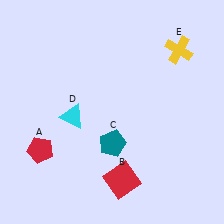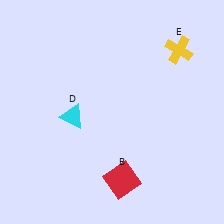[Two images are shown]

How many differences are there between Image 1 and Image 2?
There are 2 differences between the two images.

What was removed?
The red pentagon (A), the teal pentagon (C) were removed in Image 2.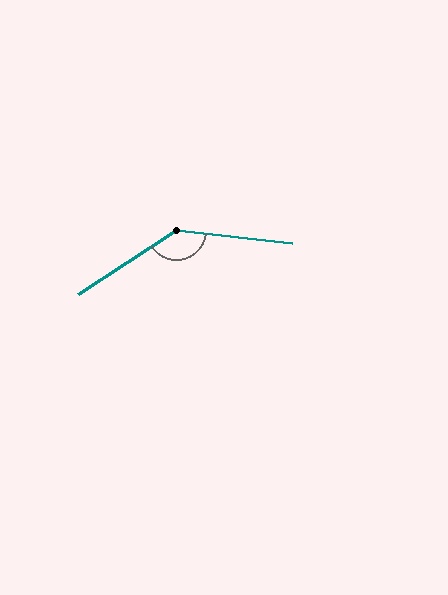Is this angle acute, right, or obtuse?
It is obtuse.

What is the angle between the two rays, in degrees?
Approximately 140 degrees.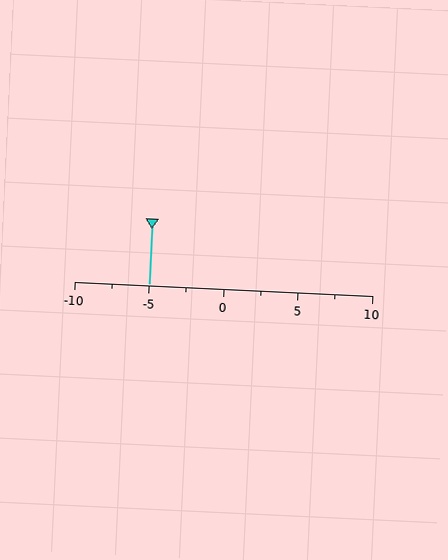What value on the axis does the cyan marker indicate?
The marker indicates approximately -5.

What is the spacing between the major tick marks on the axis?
The major ticks are spaced 5 apart.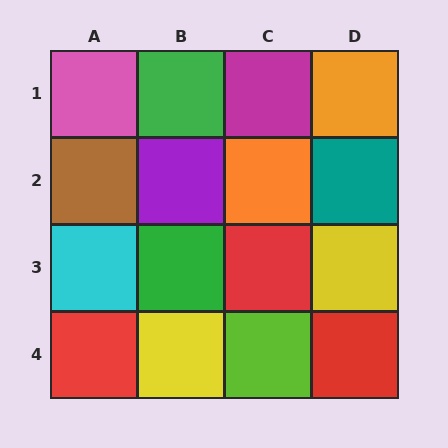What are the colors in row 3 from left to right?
Cyan, green, red, yellow.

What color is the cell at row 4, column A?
Red.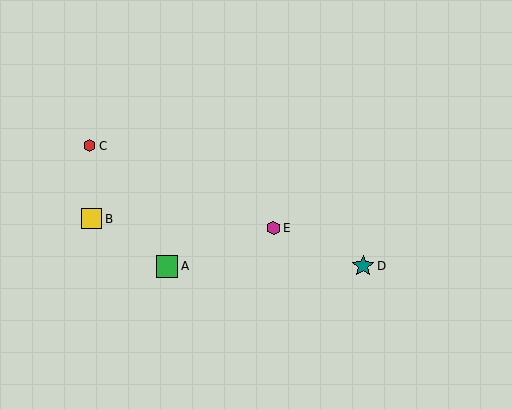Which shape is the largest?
The green square (labeled A) is the largest.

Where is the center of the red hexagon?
The center of the red hexagon is at (89, 146).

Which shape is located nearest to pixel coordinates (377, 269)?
The teal star (labeled D) at (363, 266) is nearest to that location.